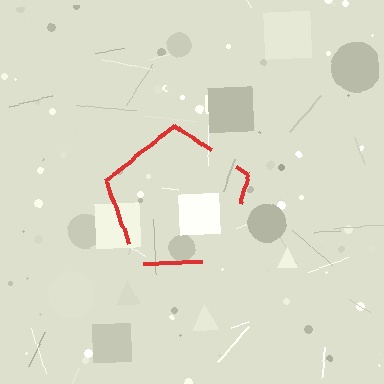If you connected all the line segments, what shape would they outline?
They would outline a pentagon.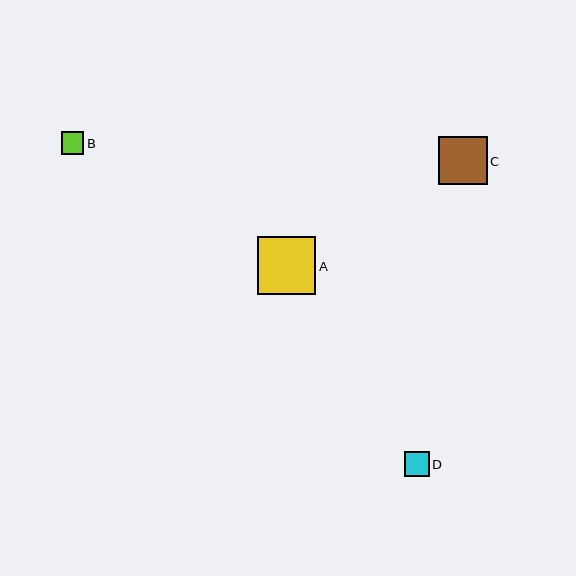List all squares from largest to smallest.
From largest to smallest: A, C, D, B.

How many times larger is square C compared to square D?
Square C is approximately 1.9 times the size of square D.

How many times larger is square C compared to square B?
Square C is approximately 2.2 times the size of square B.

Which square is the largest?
Square A is the largest with a size of approximately 58 pixels.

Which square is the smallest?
Square B is the smallest with a size of approximately 22 pixels.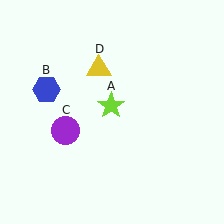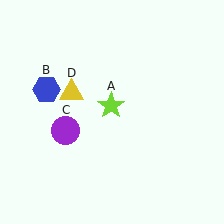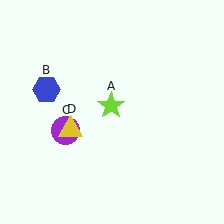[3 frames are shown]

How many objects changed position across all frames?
1 object changed position: yellow triangle (object D).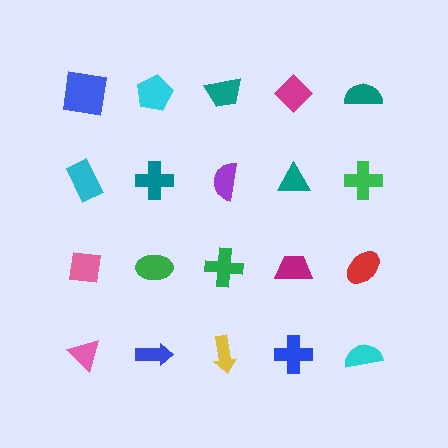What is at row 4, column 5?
A cyan semicircle.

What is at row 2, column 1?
A cyan rectangle.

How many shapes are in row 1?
5 shapes.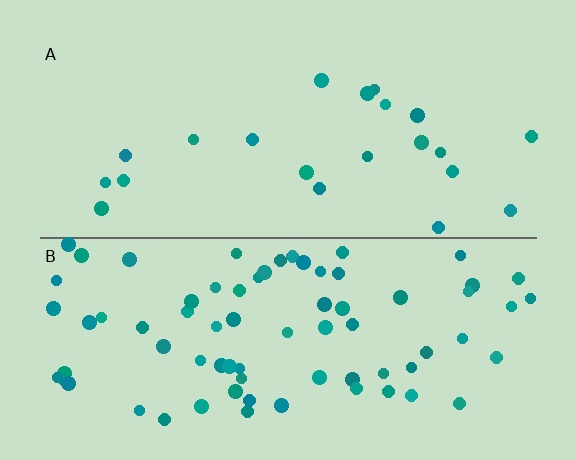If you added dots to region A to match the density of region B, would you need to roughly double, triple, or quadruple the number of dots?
Approximately triple.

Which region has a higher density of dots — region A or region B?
B (the bottom).